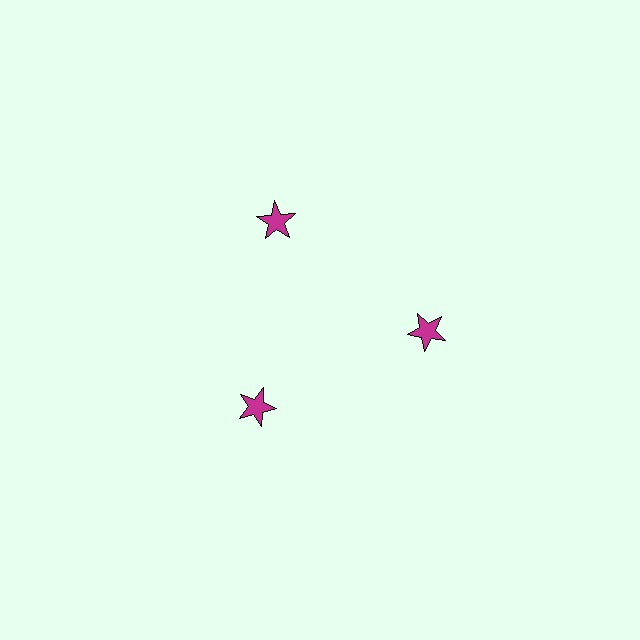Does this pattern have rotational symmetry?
Yes, this pattern has 3-fold rotational symmetry. It looks the same after rotating 120 degrees around the center.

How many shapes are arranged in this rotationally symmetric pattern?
There are 3 shapes, arranged in 3 groups of 1.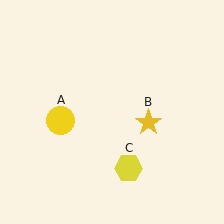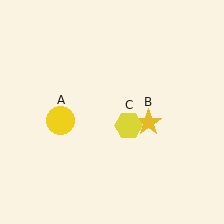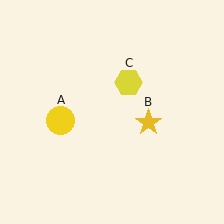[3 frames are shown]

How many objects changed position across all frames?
1 object changed position: yellow hexagon (object C).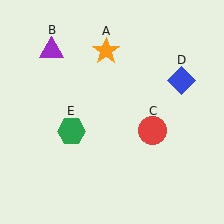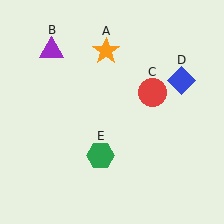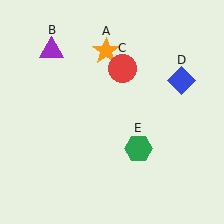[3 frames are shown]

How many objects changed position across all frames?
2 objects changed position: red circle (object C), green hexagon (object E).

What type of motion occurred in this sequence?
The red circle (object C), green hexagon (object E) rotated counterclockwise around the center of the scene.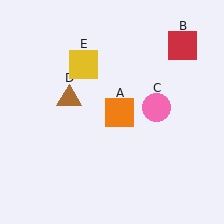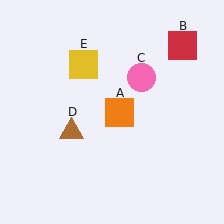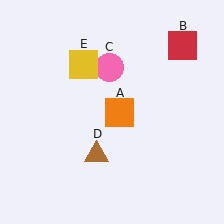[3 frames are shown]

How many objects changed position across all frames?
2 objects changed position: pink circle (object C), brown triangle (object D).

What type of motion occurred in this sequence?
The pink circle (object C), brown triangle (object D) rotated counterclockwise around the center of the scene.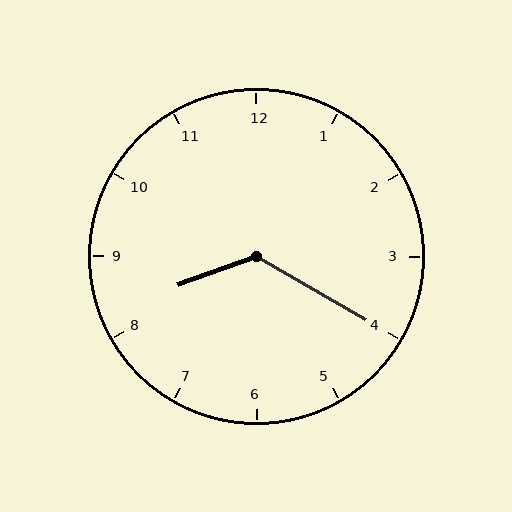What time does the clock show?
8:20.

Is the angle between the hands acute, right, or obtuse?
It is obtuse.